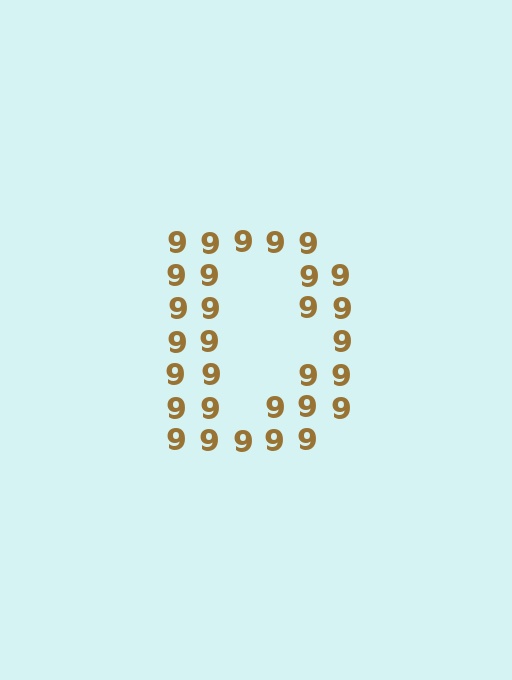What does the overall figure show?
The overall figure shows the letter D.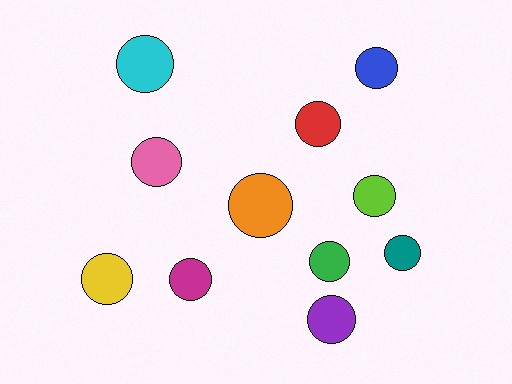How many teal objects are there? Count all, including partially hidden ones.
There is 1 teal object.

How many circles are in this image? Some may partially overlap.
There are 11 circles.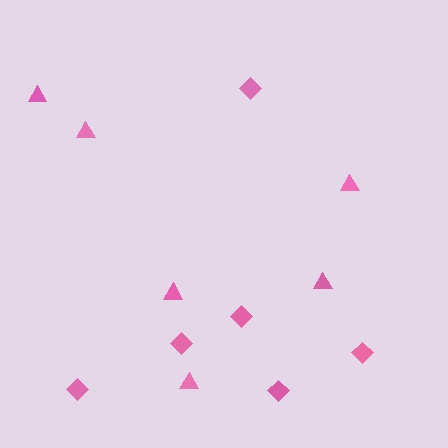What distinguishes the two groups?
There are 2 groups: one group of triangles (6) and one group of diamonds (6).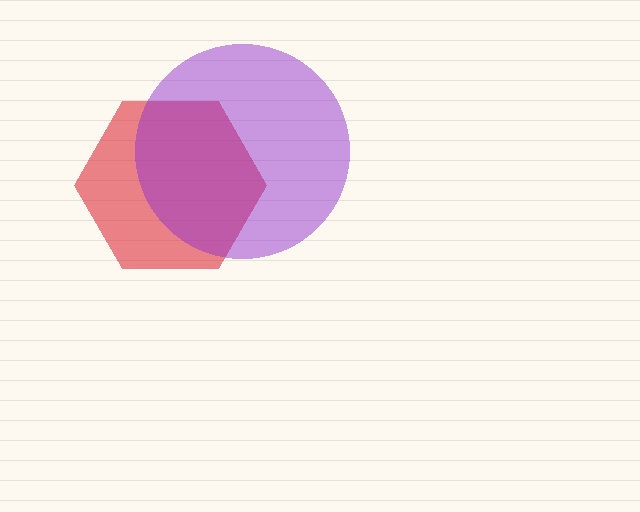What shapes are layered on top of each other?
The layered shapes are: a red hexagon, a purple circle.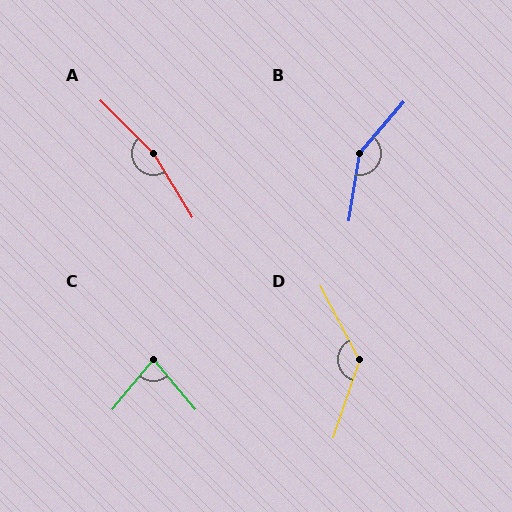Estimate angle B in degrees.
Approximately 148 degrees.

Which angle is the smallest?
C, at approximately 79 degrees.